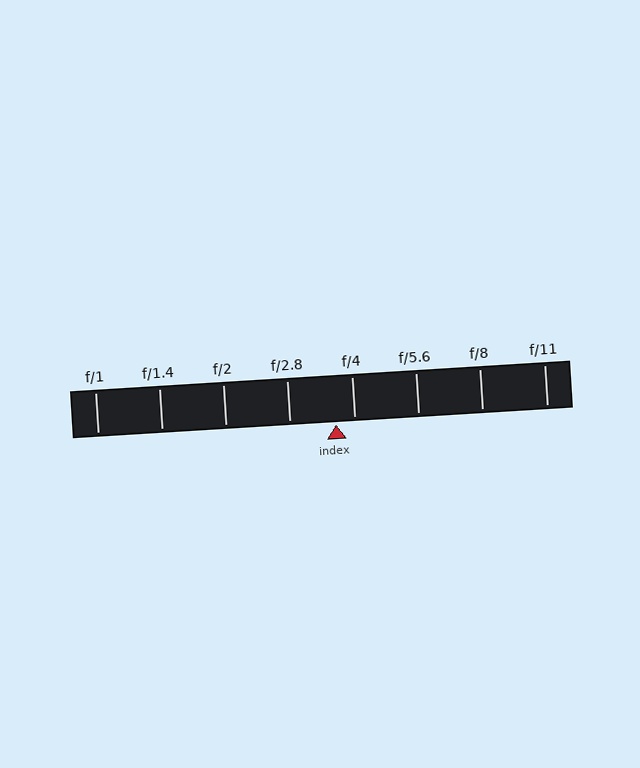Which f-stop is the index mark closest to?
The index mark is closest to f/4.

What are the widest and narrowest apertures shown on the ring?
The widest aperture shown is f/1 and the narrowest is f/11.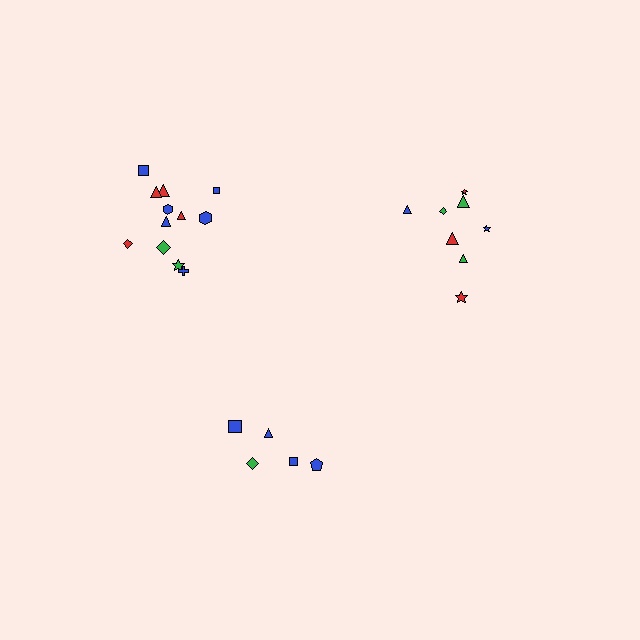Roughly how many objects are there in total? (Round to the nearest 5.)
Roughly 25 objects in total.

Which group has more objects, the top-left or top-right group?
The top-left group.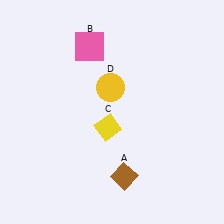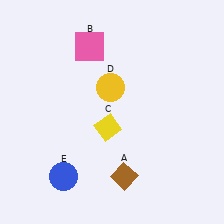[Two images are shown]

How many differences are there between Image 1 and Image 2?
There is 1 difference between the two images.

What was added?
A blue circle (E) was added in Image 2.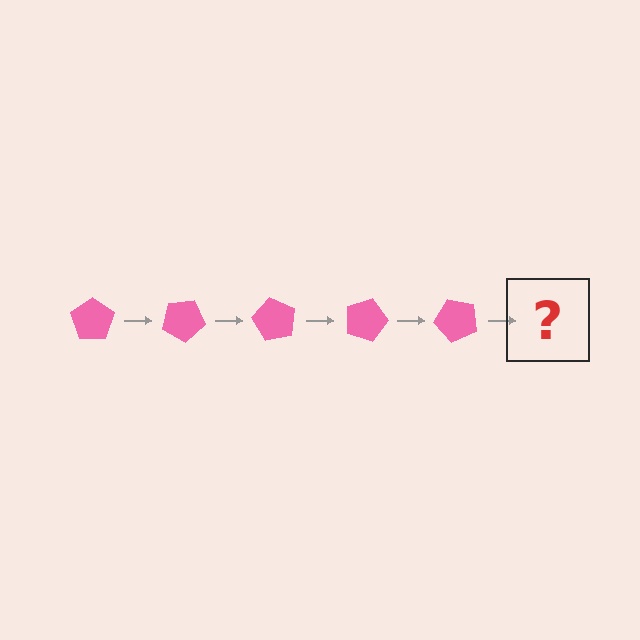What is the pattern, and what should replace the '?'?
The pattern is that the pentagon rotates 30 degrees each step. The '?' should be a pink pentagon rotated 150 degrees.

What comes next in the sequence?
The next element should be a pink pentagon rotated 150 degrees.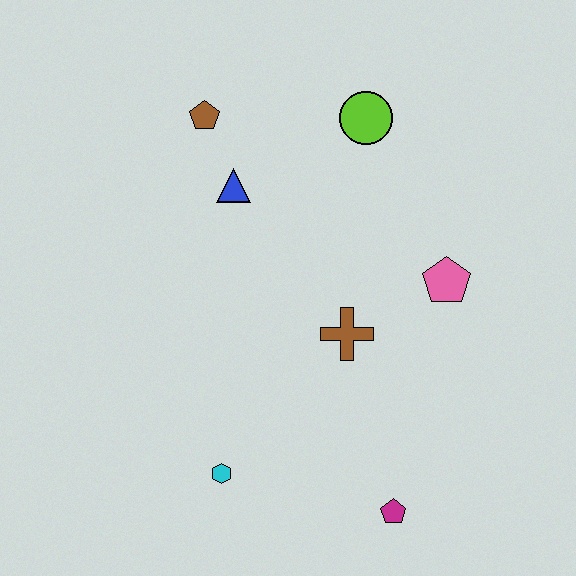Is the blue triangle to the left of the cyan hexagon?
No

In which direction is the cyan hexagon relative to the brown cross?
The cyan hexagon is below the brown cross.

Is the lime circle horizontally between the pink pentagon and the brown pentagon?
Yes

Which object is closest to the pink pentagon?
The brown cross is closest to the pink pentagon.